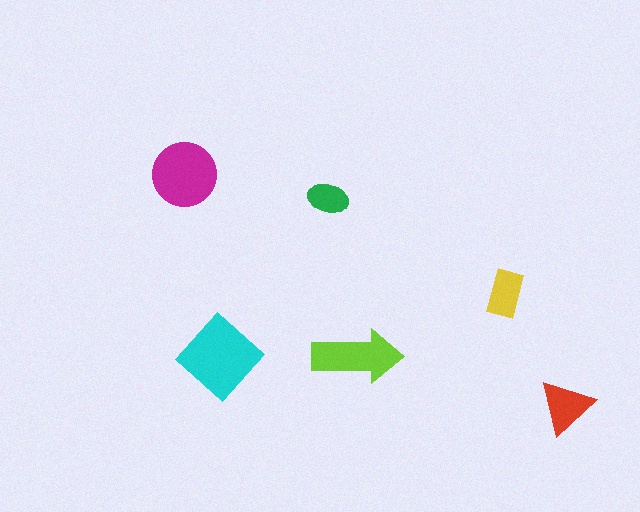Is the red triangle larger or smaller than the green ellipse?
Larger.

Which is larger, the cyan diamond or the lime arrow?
The cyan diamond.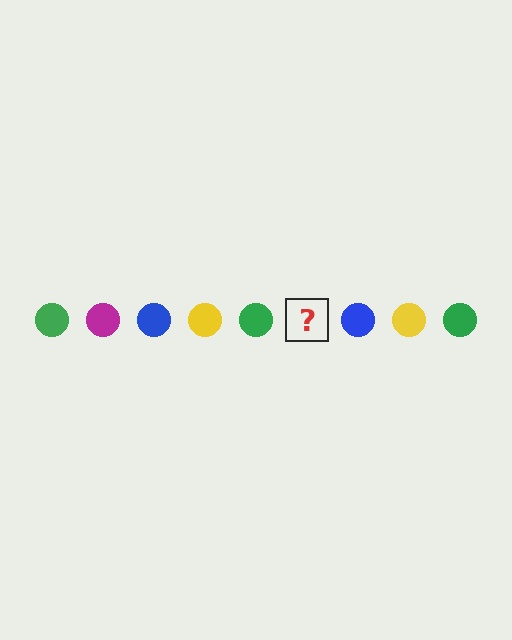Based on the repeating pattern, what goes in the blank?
The blank should be a magenta circle.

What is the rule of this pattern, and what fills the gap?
The rule is that the pattern cycles through green, magenta, blue, yellow circles. The gap should be filled with a magenta circle.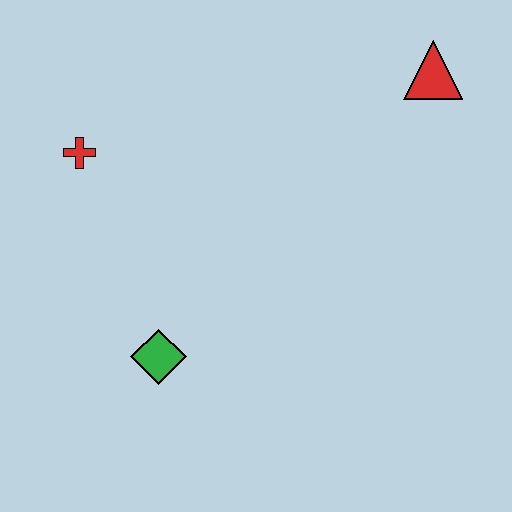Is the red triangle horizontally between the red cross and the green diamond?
No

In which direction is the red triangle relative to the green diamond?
The red triangle is above the green diamond.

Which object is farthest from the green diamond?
The red triangle is farthest from the green diamond.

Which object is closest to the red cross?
The green diamond is closest to the red cross.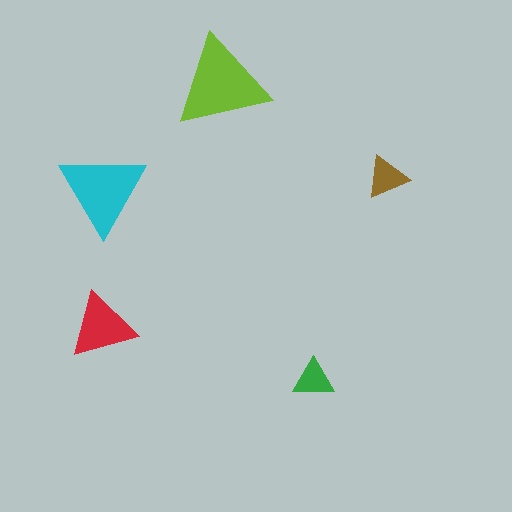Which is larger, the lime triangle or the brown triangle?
The lime one.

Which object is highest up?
The lime triangle is topmost.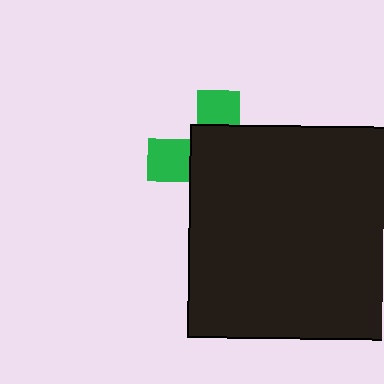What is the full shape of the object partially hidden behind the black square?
The partially hidden object is a green cross.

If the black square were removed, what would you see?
You would see the complete green cross.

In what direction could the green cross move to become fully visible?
The green cross could move toward the upper-left. That would shift it out from behind the black square entirely.